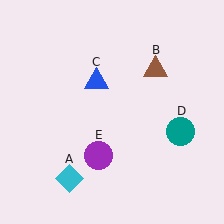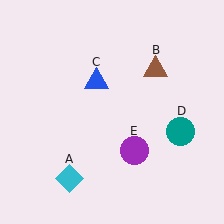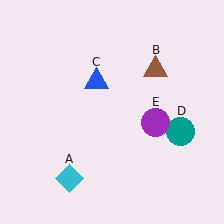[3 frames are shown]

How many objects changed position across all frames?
1 object changed position: purple circle (object E).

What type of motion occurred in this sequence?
The purple circle (object E) rotated counterclockwise around the center of the scene.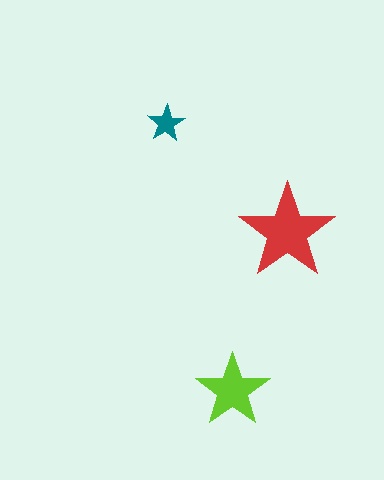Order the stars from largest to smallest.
the red one, the lime one, the teal one.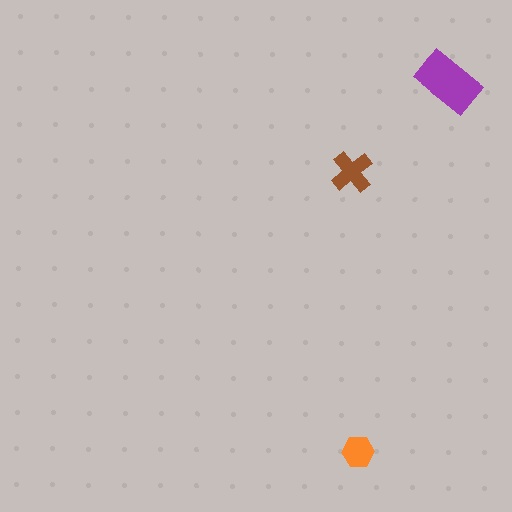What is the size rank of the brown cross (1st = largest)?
2nd.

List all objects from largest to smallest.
The purple rectangle, the brown cross, the orange hexagon.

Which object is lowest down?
The orange hexagon is bottommost.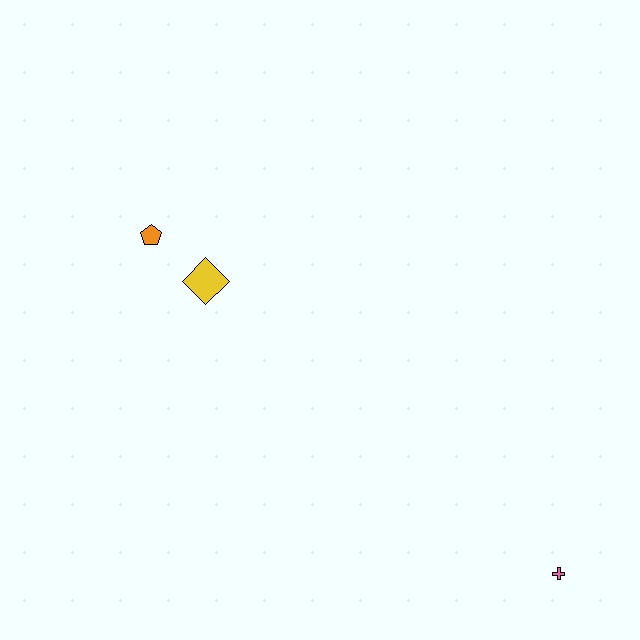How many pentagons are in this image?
There is 1 pentagon.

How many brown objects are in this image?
There are no brown objects.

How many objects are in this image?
There are 3 objects.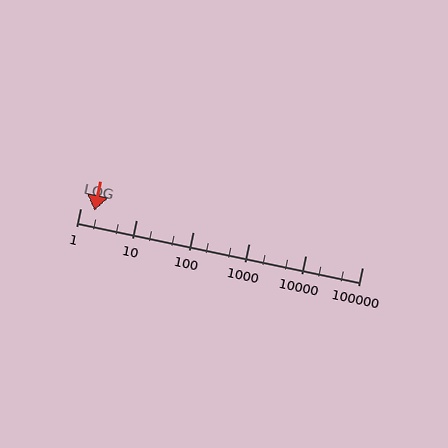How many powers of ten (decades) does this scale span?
The scale spans 5 decades, from 1 to 100000.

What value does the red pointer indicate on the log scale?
The pointer indicates approximately 1.8.